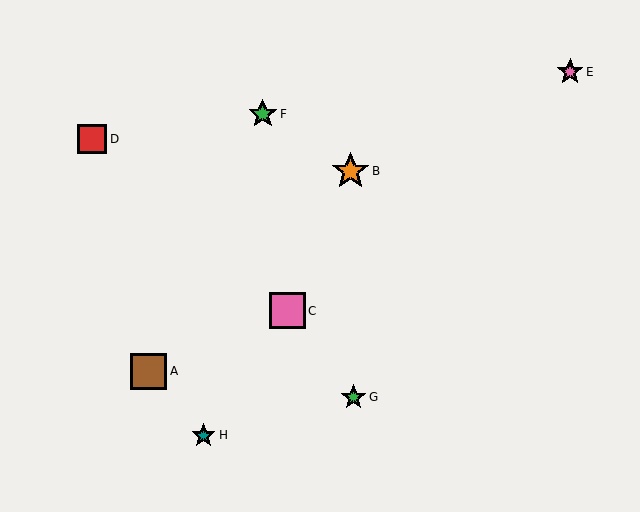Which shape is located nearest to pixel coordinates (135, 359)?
The brown square (labeled A) at (148, 371) is nearest to that location.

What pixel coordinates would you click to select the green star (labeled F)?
Click at (263, 114) to select the green star F.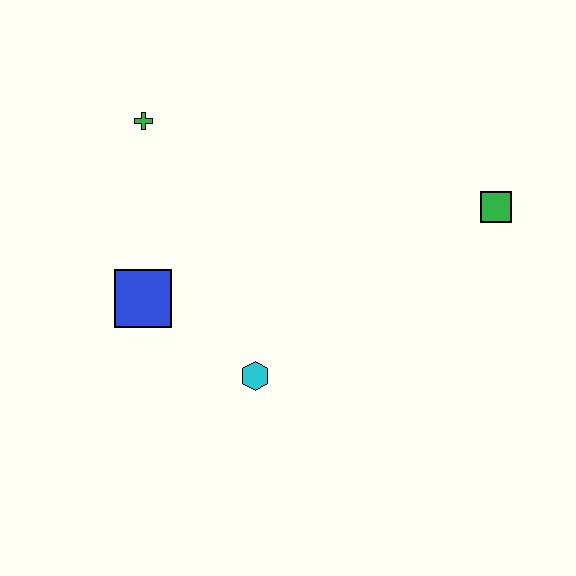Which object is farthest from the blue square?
The green square is farthest from the blue square.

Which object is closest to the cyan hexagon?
The blue square is closest to the cyan hexagon.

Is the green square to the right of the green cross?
Yes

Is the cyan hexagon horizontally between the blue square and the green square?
Yes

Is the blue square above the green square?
No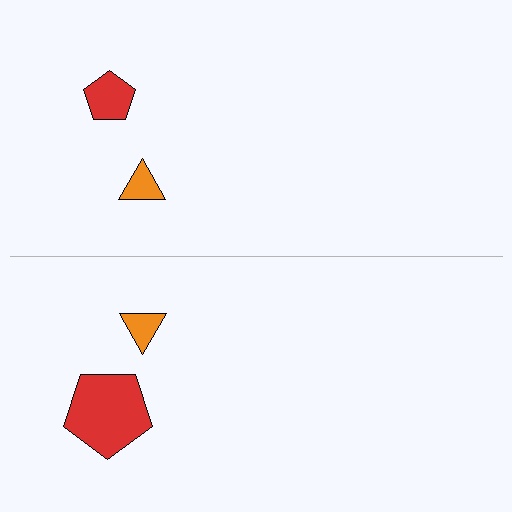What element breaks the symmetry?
The red pentagon on the bottom side has a different size than its mirror counterpart.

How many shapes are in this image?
There are 4 shapes in this image.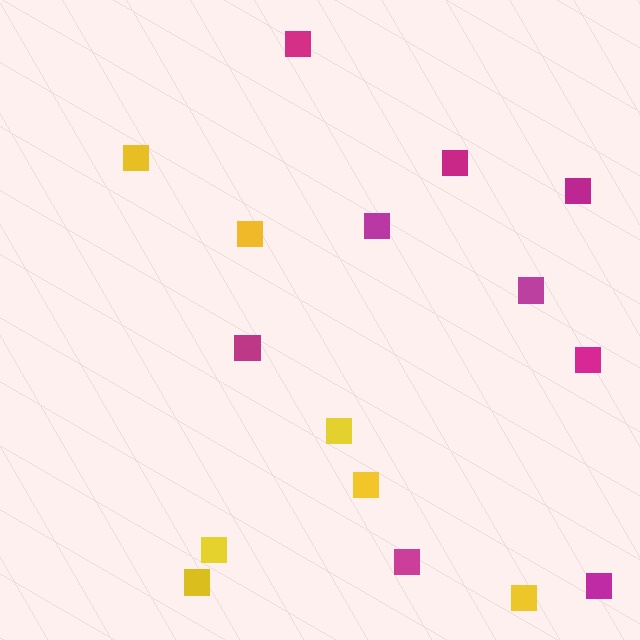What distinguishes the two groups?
There are 2 groups: one group of yellow squares (7) and one group of magenta squares (9).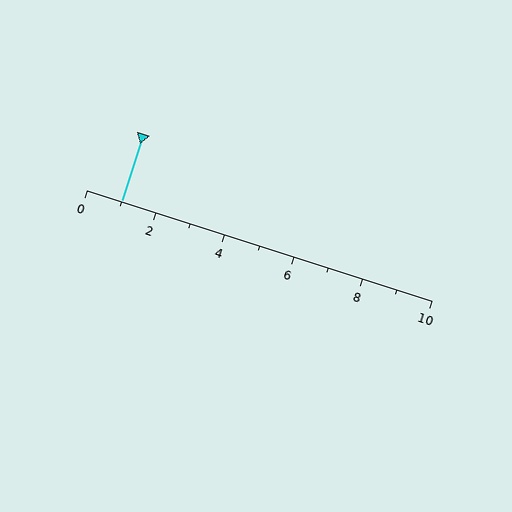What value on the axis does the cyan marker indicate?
The marker indicates approximately 1.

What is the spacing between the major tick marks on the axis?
The major ticks are spaced 2 apart.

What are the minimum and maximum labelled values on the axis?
The axis runs from 0 to 10.